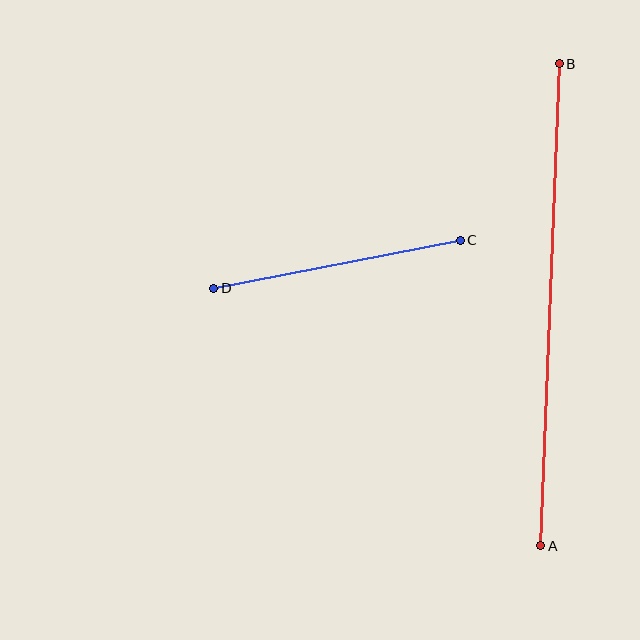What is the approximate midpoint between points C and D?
The midpoint is at approximately (337, 264) pixels.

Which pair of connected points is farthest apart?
Points A and B are farthest apart.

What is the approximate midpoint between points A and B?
The midpoint is at approximately (550, 305) pixels.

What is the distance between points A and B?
The distance is approximately 483 pixels.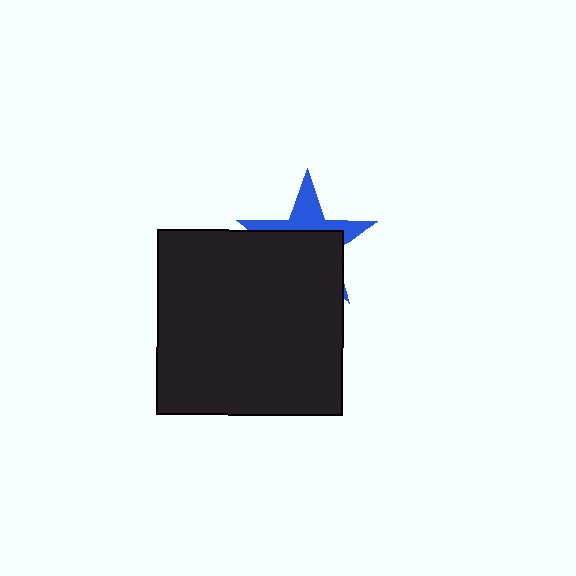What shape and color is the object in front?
The object in front is a black square.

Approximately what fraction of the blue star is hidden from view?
Roughly 62% of the blue star is hidden behind the black square.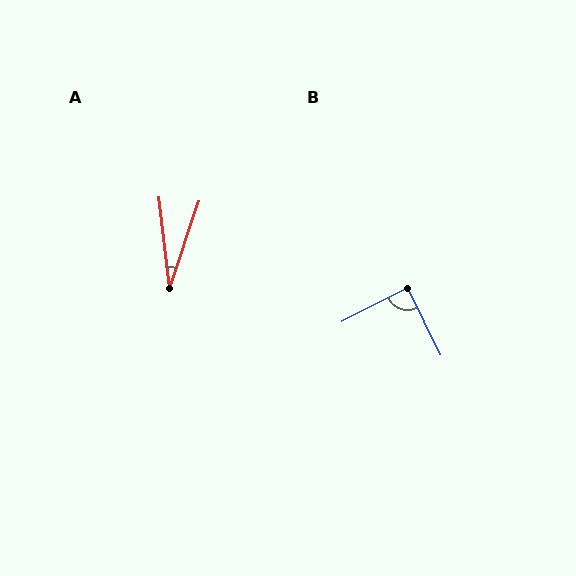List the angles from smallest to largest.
A (25°), B (90°).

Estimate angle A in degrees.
Approximately 25 degrees.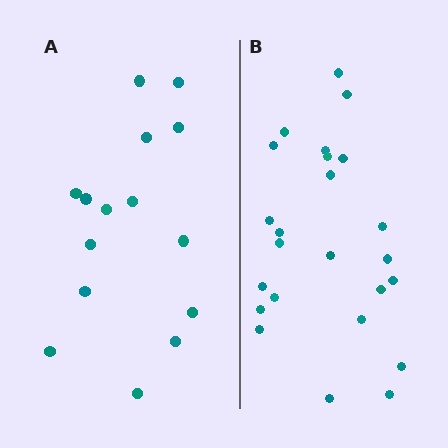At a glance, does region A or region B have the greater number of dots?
Region B (the right region) has more dots.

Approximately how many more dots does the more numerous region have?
Region B has roughly 8 or so more dots than region A.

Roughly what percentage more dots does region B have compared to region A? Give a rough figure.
About 60% more.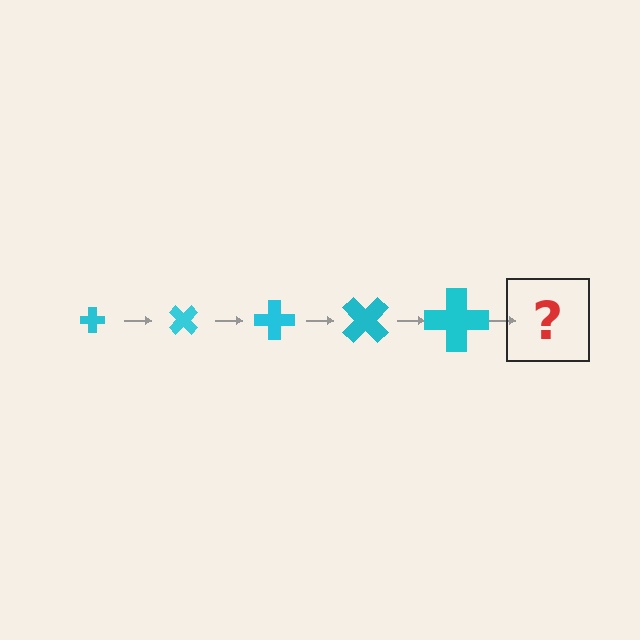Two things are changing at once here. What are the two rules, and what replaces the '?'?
The two rules are that the cross grows larger each step and it rotates 45 degrees each step. The '?' should be a cross, larger than the previous one and rotated 225 degrees from the start.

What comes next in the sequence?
The next element should be a cross, larger than the previous one and rotated 225 degrees from the start.